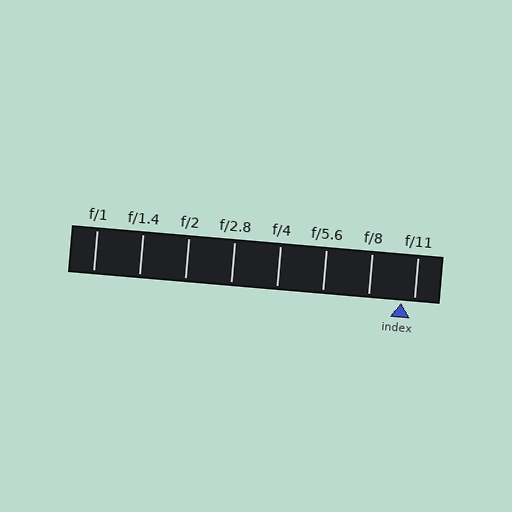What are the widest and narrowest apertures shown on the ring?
The widest aperture shown is f/1 and the narrowest is f/11.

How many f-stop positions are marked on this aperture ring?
There are 8 f-stop positions marked.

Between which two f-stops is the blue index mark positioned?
The index mark is between f/8 and f/11.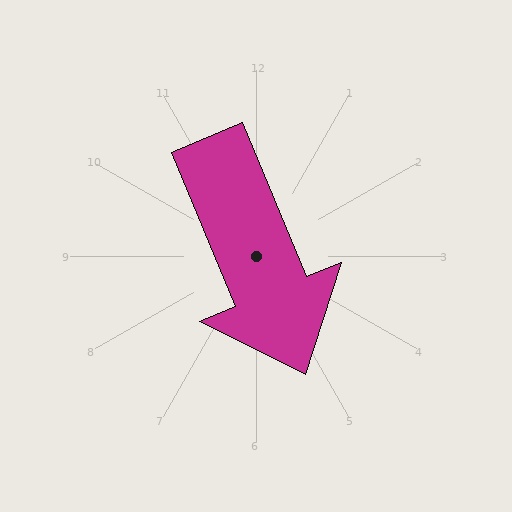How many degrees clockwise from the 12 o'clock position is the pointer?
Approximately 157 degrees.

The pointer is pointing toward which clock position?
Roughly 5 o'clock.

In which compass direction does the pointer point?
Southeast.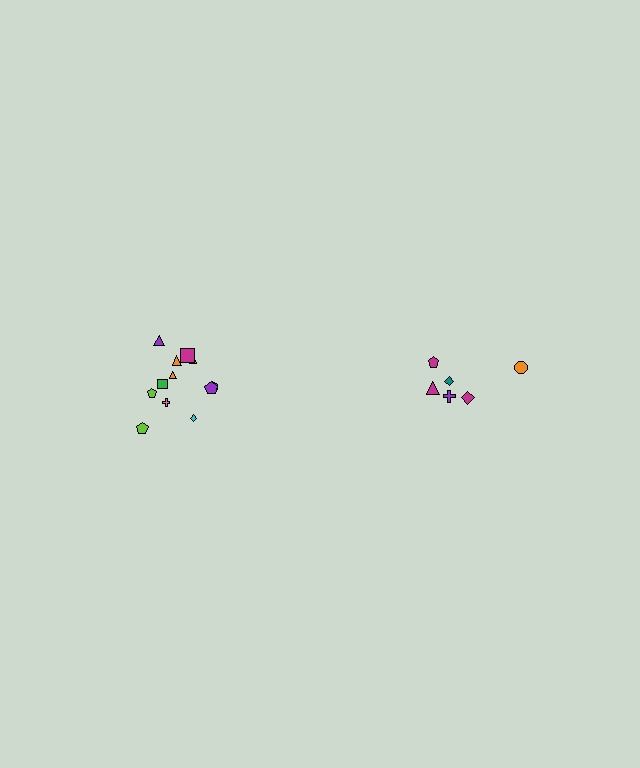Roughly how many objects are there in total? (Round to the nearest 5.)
Roughly 20 objects in total.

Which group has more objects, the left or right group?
The left group.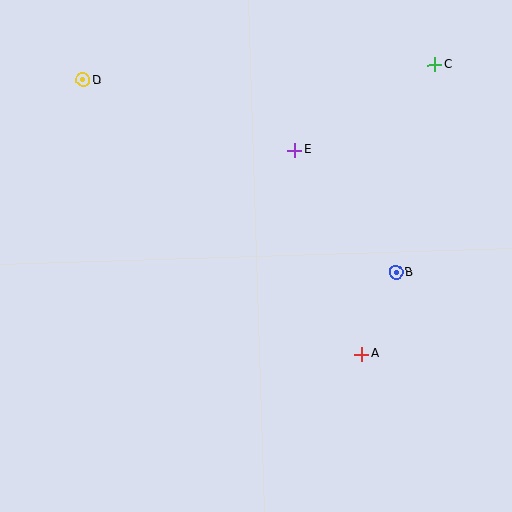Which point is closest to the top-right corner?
Point C is closest to the top-right corner.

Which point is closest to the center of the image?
Point E at (294, 150) is closest to the center.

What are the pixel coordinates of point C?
Point C is at (435, 65).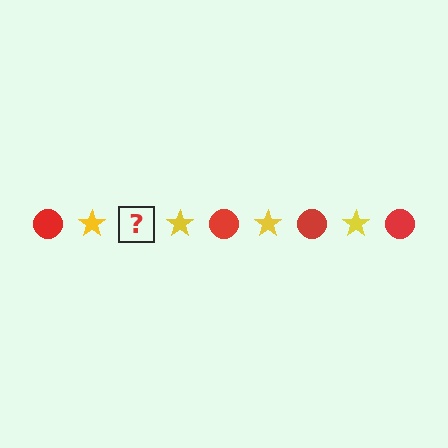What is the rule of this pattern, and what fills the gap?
The rule is that the pattern alternates between red circle and yellow star. The gap should be filled with a red circle.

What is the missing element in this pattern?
The missing element is a red circle.